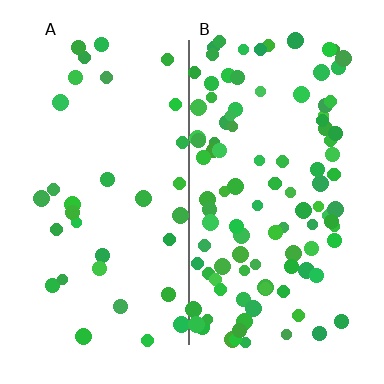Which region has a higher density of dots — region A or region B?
B (the right).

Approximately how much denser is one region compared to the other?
Approximately 3.3× — region B over region A.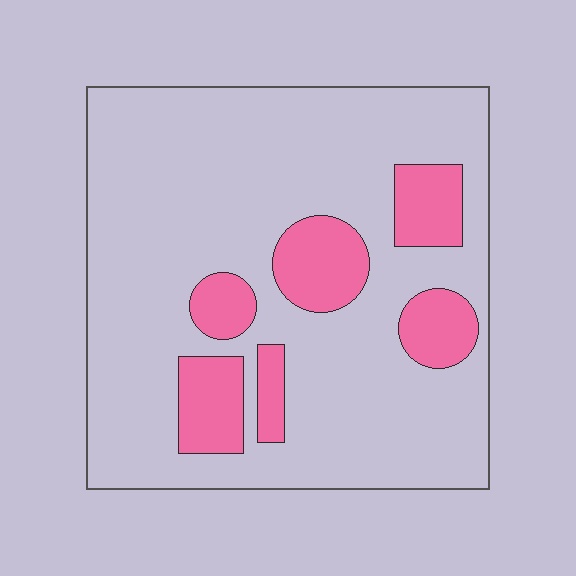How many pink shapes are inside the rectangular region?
6.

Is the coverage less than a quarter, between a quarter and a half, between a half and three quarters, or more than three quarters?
Less than a quarter.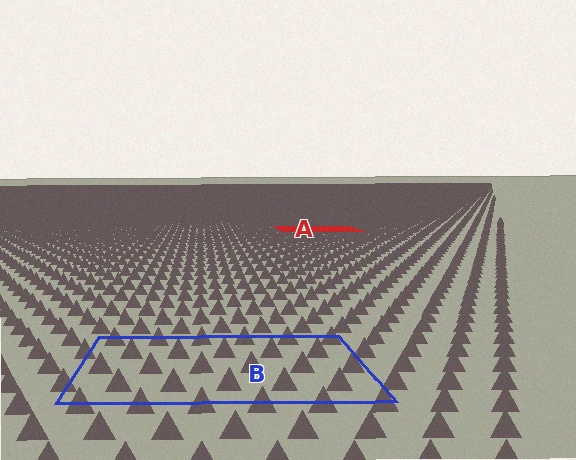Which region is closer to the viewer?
Region B is closer. The texture elements there are larger and more spread out.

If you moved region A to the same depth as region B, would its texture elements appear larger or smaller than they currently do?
They would appear larger. At a closer depth, the same texture elements are projected at a bigger on-screen size.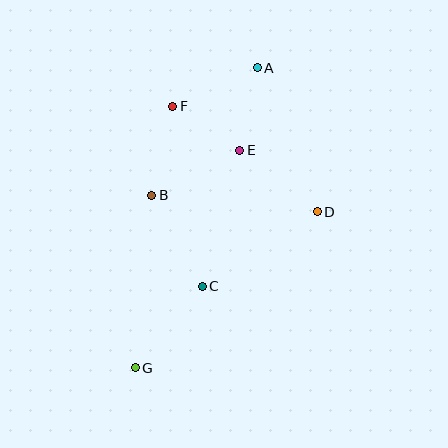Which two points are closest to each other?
Points E and F are closest to each other.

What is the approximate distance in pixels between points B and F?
The distance between B and F is approximately 91 pixels.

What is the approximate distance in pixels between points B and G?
The distance between B and G is approximately 174 pixels.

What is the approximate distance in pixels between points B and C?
The distance between B and C is approximately 104 pixels.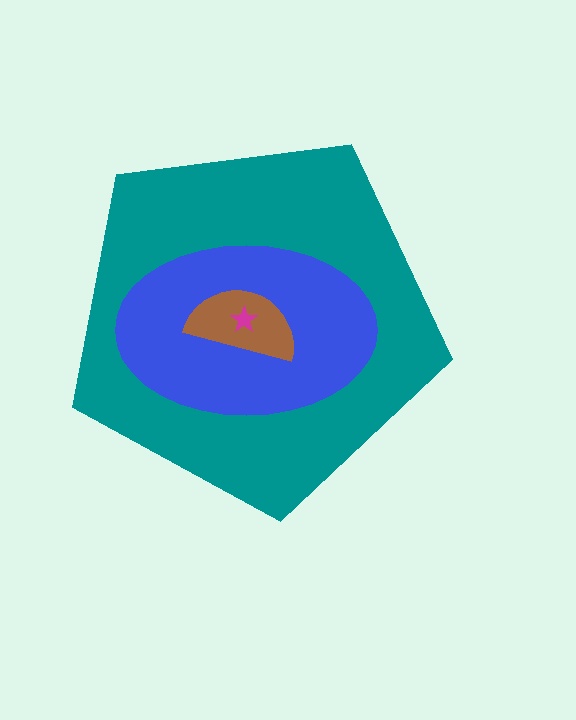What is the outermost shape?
The teal pentagon.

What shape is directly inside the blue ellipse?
The brown semicircle.